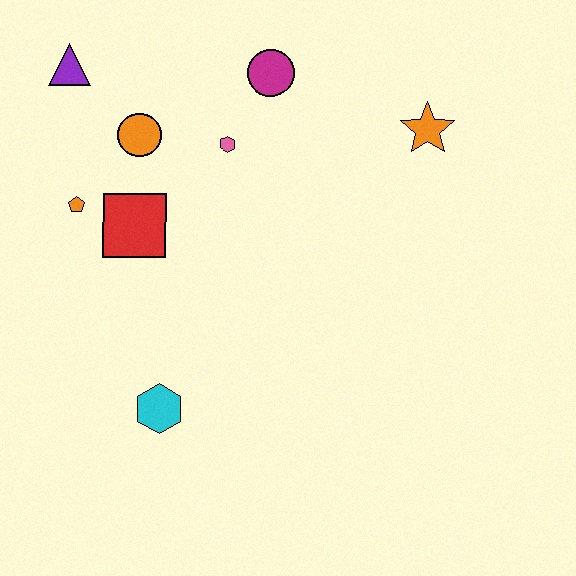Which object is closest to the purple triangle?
The orange circle is closest to the purple triangle.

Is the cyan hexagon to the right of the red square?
Yes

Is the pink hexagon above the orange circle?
No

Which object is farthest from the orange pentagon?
The orange star is farthest from the orange pentagon.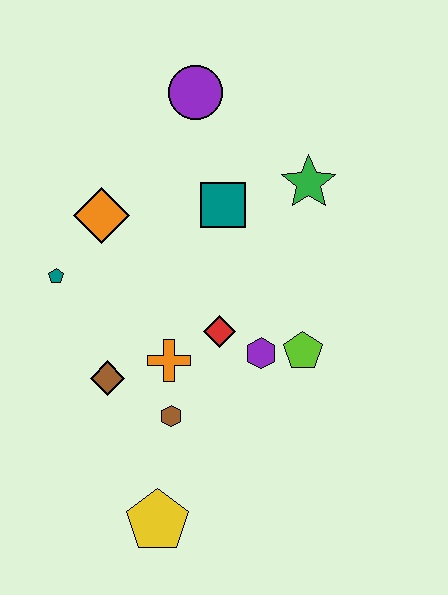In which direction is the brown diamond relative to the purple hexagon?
The brown diamond is to the left of the purple hexagon.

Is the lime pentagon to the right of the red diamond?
Yes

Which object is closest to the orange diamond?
The teal pentagon is closest to the orange diamond.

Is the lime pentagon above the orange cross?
Yes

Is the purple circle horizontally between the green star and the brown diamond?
Yes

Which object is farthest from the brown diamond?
The purple circle is farthest from the brown diamond.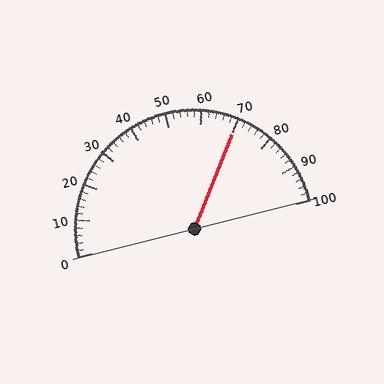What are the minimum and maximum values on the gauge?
The gauge ranges from 0 to 100.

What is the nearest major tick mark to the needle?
The nearest major tick mark is 70.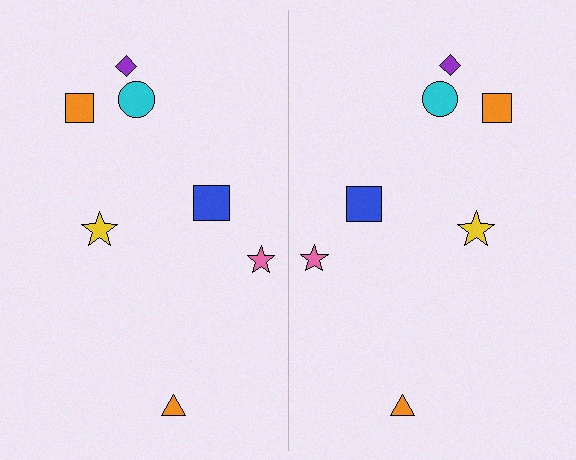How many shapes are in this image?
There are 14 shapes in this image.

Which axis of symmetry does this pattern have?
The pattern has a vertical axis of symmetry running through the center of the image.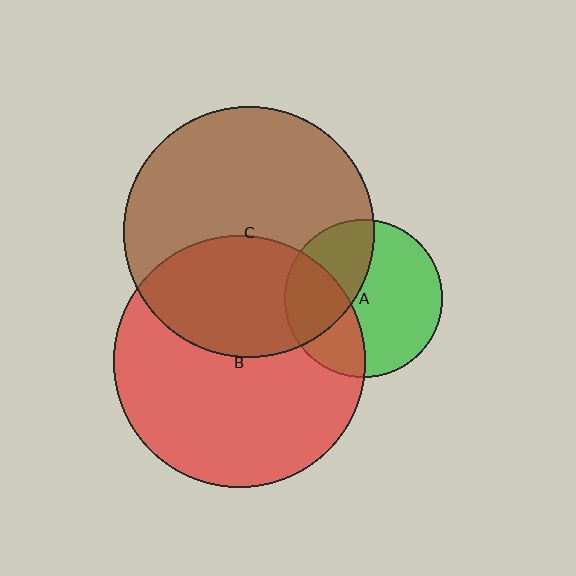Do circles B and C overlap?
Yes.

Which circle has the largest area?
Circle B (red).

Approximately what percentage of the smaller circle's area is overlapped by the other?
Approximately 35%.